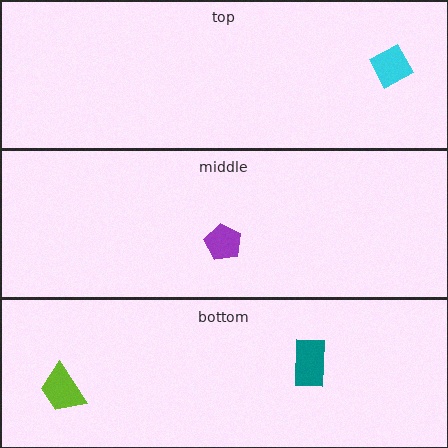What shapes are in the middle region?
The purple pentagon.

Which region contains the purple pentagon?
The middle region.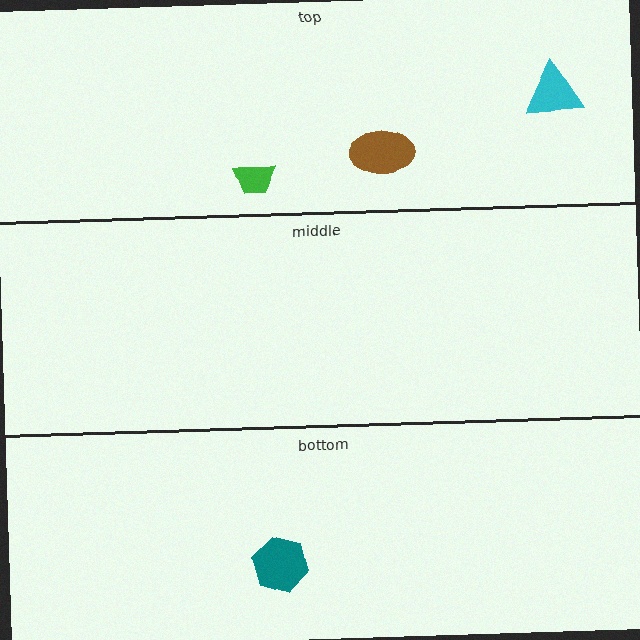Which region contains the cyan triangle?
The top region.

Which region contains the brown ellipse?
The top region.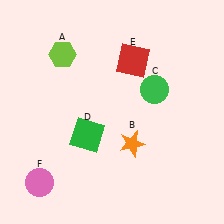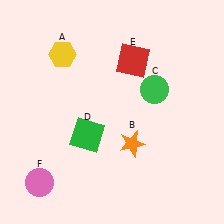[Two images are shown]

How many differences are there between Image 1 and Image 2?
There is 1 difference between the two images.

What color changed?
The hexagon (A) changed from lime in Image 1 to yellow in Image 2.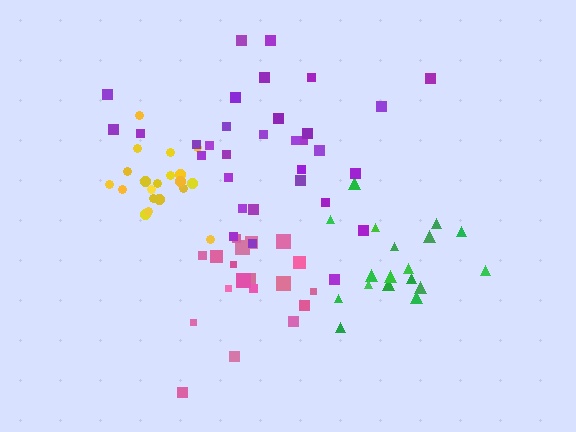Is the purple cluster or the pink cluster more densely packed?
Pink.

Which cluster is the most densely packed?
Yellow.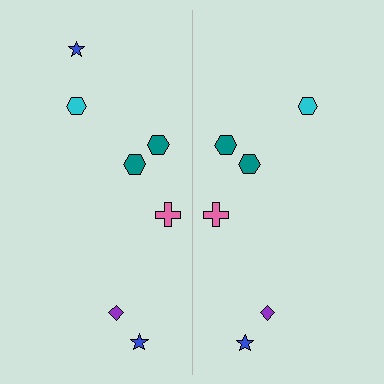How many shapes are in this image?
There are 13 shapes in this image.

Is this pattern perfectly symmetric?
No, the pattern is not perfectly symmetric. A blue star is missing from the right side.